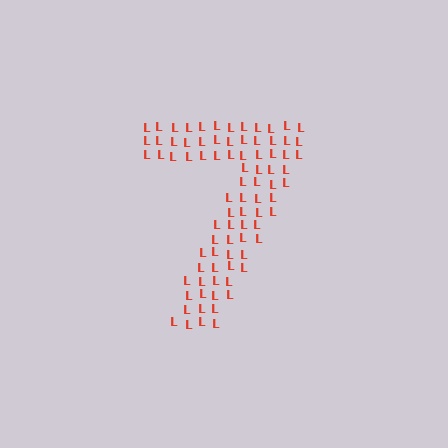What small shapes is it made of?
It is made of small letter L's.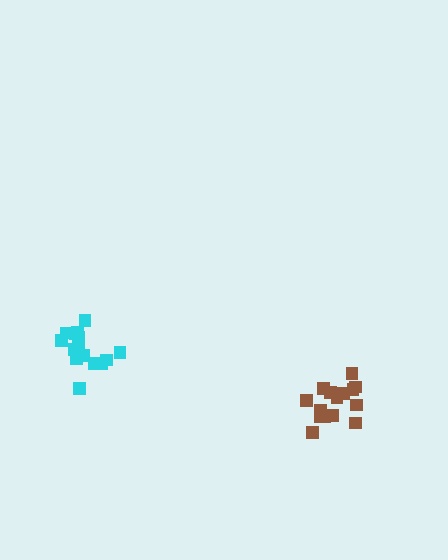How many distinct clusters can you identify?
There are 2 distinct clusters.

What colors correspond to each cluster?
The clusters are colored: cyan, brown.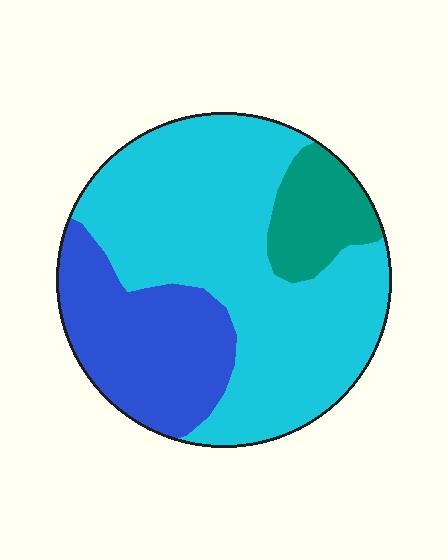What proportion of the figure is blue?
Blue covers about 25% of the figure.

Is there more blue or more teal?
Blue.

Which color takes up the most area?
Cyan, at roughly 60%.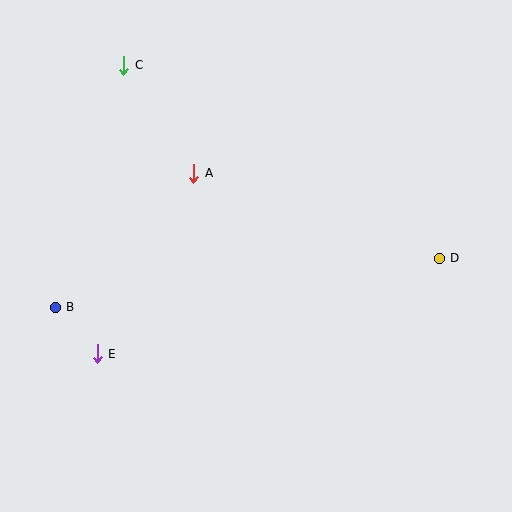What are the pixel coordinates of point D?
Point D is at (439, 258).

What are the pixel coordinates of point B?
Point B is at (55, 307).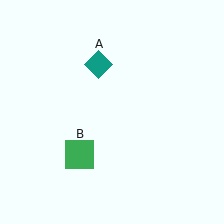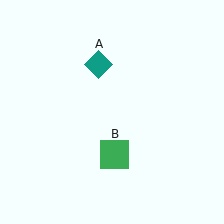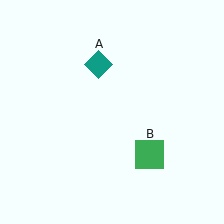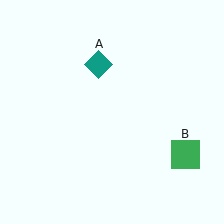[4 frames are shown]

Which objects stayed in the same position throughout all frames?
Teal diamond (object A) remained stationary.